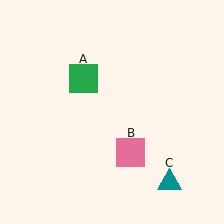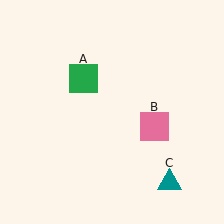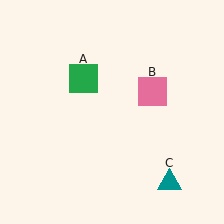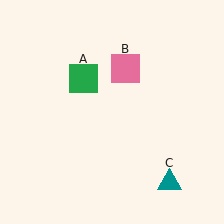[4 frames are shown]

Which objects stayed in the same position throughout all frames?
Green square (object A) and teal triangle (object C) remained stationary.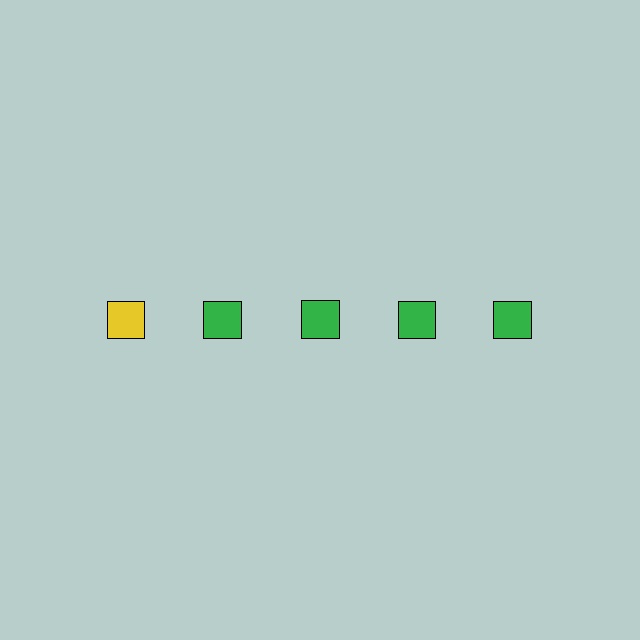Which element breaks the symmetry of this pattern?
The yellow square in the top row, leftmost column breaks the symmetry. All other shapes are green squares.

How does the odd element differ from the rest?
It has a different color: yellow instead of green.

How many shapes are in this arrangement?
There are 5 shapes arranged in a grid pattern.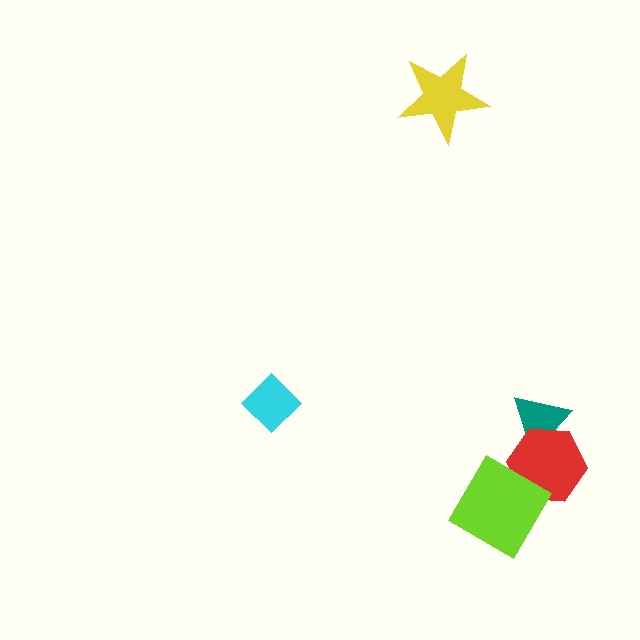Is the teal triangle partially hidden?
Yes, it is partially covered by another shape.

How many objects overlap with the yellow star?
0 objects overlap with the yellow star.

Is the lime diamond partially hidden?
No, no other shape covers it.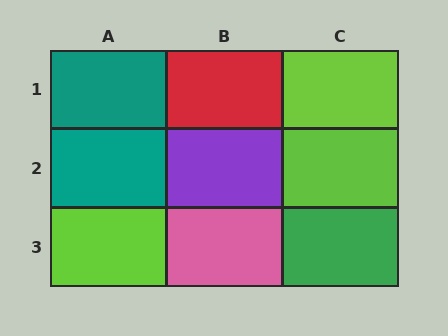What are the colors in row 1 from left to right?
Teal, red, lime.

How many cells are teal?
2 cells are teal.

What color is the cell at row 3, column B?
Pink.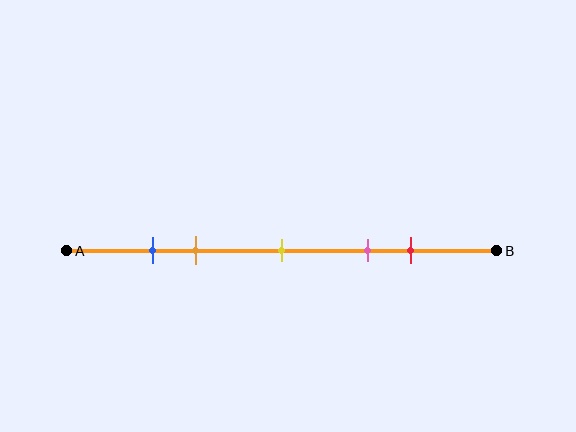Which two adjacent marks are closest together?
The blue and orange marks are the closest adjacent pair.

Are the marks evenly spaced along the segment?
No, the marks are not evenly spaced.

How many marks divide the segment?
There are 5 marks dividing the segment.